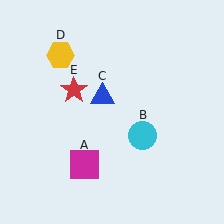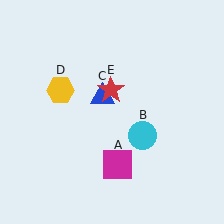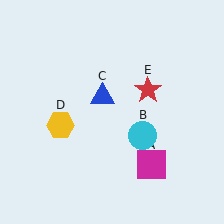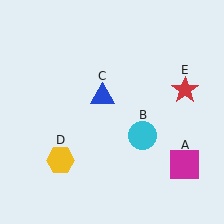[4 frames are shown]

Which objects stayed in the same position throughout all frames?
Cyan circle (object B) and blue triangle (object C) remained stationary.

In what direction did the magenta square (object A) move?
The magenta square (object A) moved right.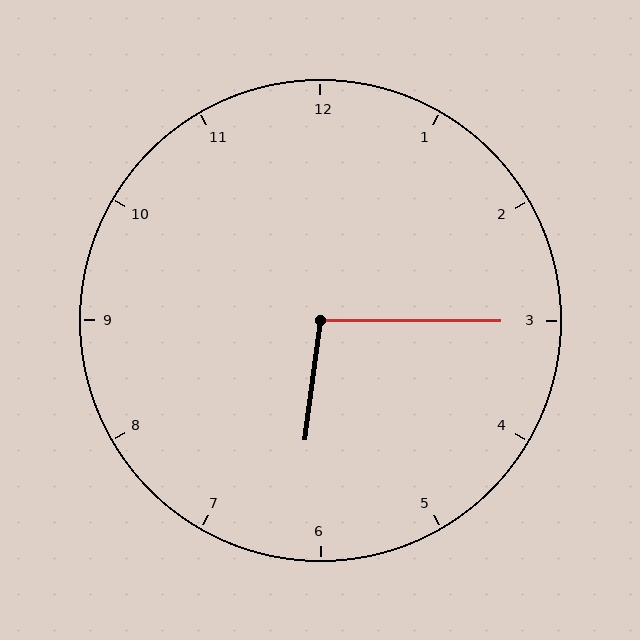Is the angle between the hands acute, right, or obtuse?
It is obtuse.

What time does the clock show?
6:15.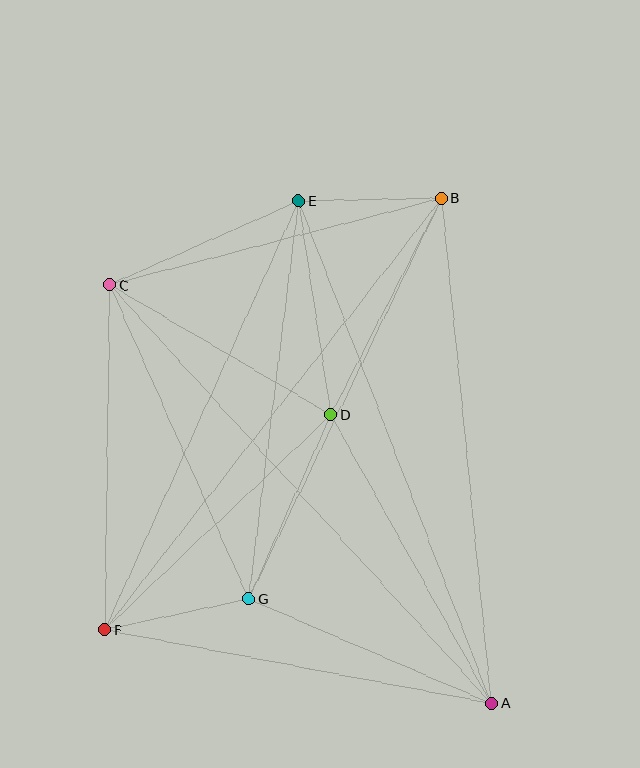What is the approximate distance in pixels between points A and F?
The distance between A and F is approximately 393 pixels.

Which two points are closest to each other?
Points B and E are closest to each other.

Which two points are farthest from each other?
Points A and C are farthest from each other.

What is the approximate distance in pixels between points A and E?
The distance between A and E is approximately 539 pixels.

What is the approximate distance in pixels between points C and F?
The distance between C and F is approximately 345 pixels.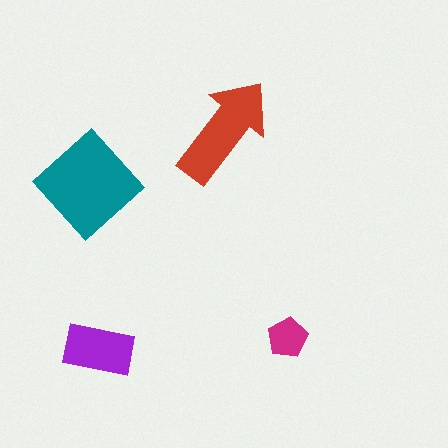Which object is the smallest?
The magenta pentagon.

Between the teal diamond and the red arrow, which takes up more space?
The teal diamond.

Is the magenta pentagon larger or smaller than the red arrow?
Smaller.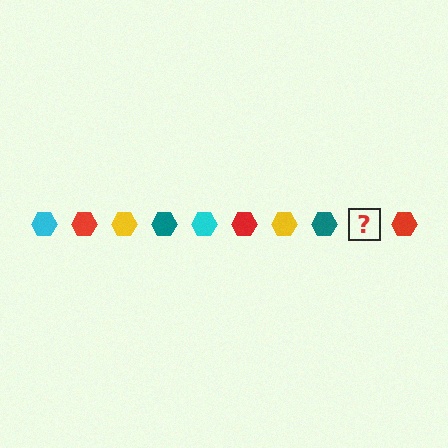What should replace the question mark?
The question mark should be replaced with a cyan hexagon.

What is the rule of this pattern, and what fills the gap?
The rule is that the pattern cycles through cyan, red, yellow, teal hexagons. The gap should be filled with a cyan hexagon.